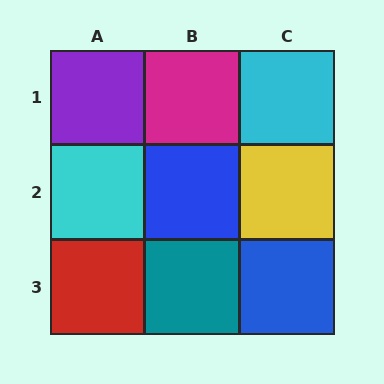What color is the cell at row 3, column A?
Red.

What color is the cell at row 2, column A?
Cyan.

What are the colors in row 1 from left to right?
Purple, magenta, cyan.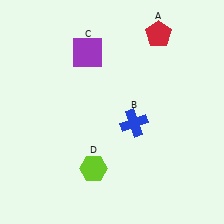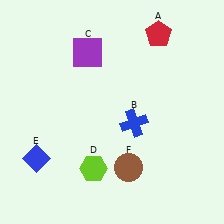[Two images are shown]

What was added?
A blue diamond (E), a brown circle (F) were added in Image 2.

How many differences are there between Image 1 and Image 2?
There are 2 differences between the two images.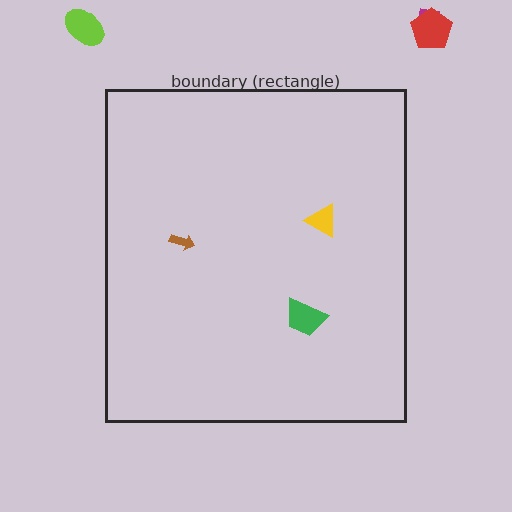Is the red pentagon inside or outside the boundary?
Outside.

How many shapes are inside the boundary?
3 inside, 3 outside.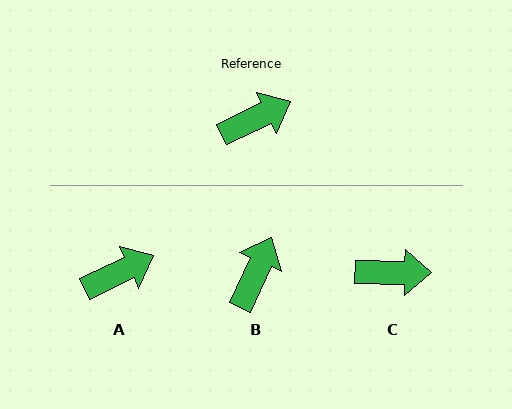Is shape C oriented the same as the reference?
No, it is off by about 26 degrees.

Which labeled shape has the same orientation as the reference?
A.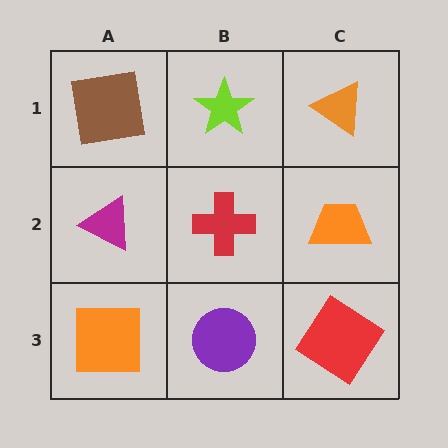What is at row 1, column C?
An orange triangle.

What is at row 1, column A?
A brown square.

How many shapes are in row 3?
3 shapes.